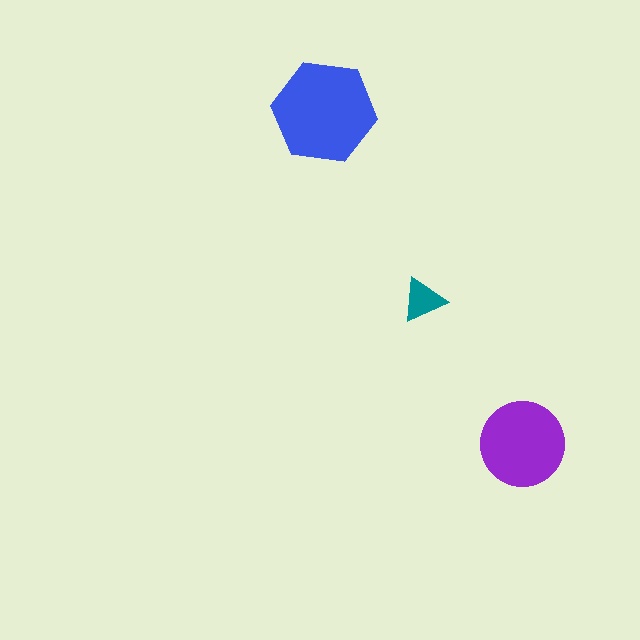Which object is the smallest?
The teal triangle.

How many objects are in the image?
There are 3 objects in the image.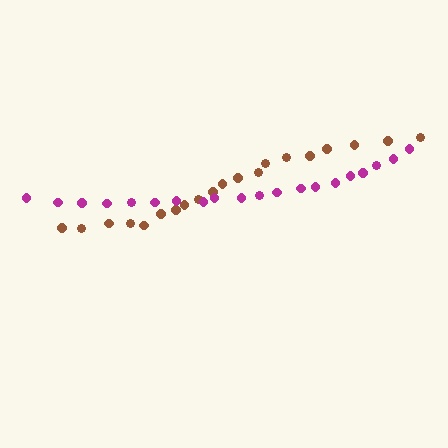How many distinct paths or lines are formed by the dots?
There are 2 distinct paths.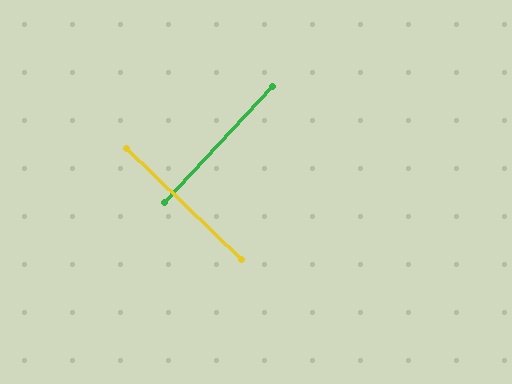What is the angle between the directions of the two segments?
Approximately 89 degrees.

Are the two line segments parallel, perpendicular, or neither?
Perpendicular — they meet at approximately 89°.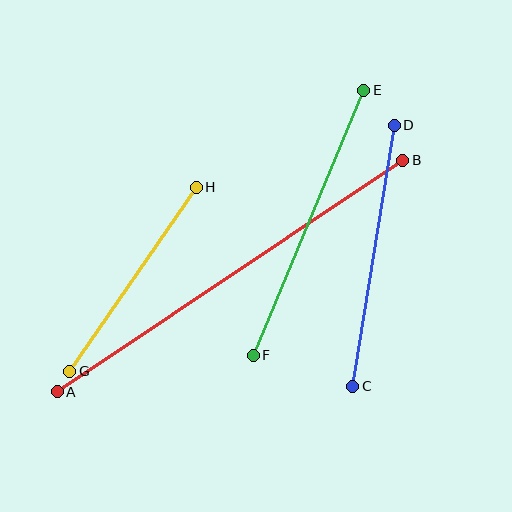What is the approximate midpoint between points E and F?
The midpoint is at approximately (308, 223) pixels.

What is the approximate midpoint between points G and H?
The midpoint is at approximately (133, 279) pixels.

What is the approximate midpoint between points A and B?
The midpoint is at approximately (230, 276) pixels.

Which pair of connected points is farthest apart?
Points A and B are farthest apart.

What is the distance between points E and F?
The distance is approximately 287 pixels.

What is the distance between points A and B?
The distance is approximately 416 pixels.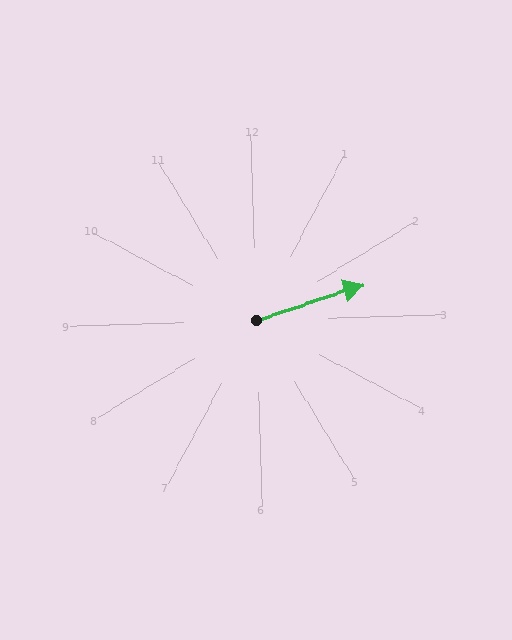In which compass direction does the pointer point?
East.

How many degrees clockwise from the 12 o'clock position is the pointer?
Approximately 74 degrees.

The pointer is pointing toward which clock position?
Roughly 2 o'clock.